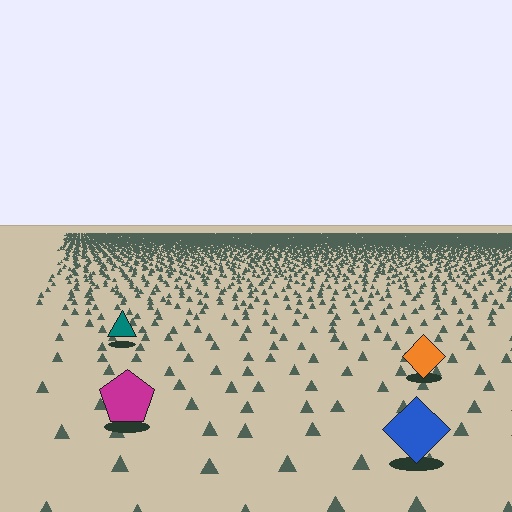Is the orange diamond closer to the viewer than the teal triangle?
Yes. The orange diamond is closer — you can tell from the texture gradient: the ground texture is coarser near it.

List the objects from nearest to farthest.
From nearest to farthest: the blue diamond, the magenta pentagon, the orange diamond, the teal triangle.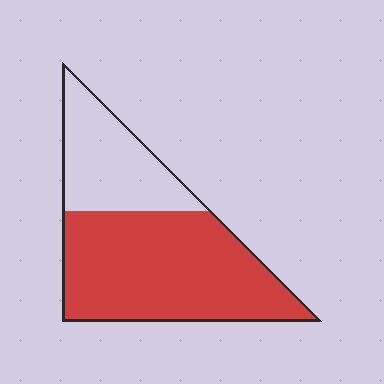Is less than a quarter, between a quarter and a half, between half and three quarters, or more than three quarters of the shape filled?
Between half and three quarters.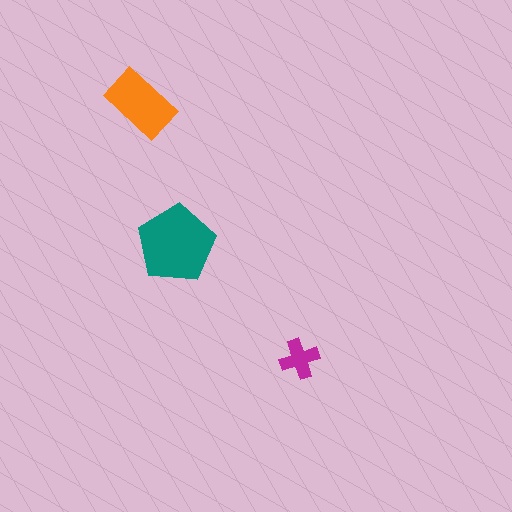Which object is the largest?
The teal pentagon.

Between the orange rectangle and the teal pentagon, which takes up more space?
The teal pentagon.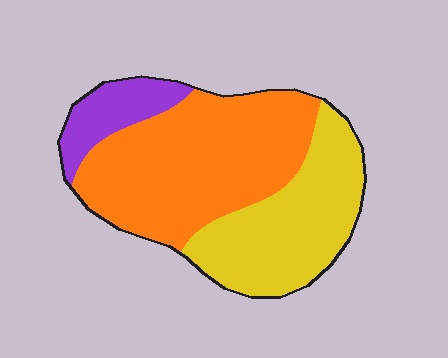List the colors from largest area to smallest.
From largest to smallest: orange, yellow, purple.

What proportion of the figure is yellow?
Yellow takes up between a third and a half of the figure.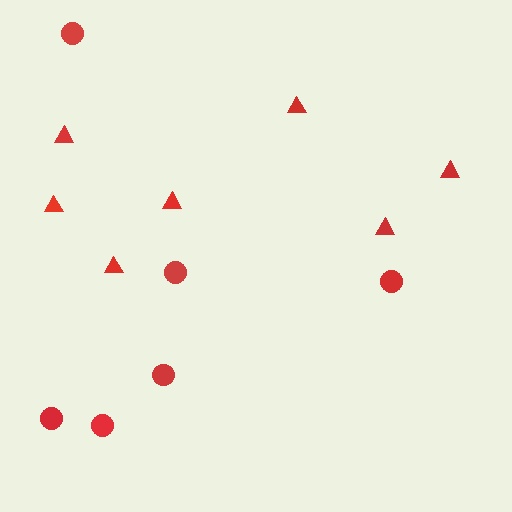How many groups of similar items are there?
There are 2 groups: one group of triangles (7) and one group of circles (6).